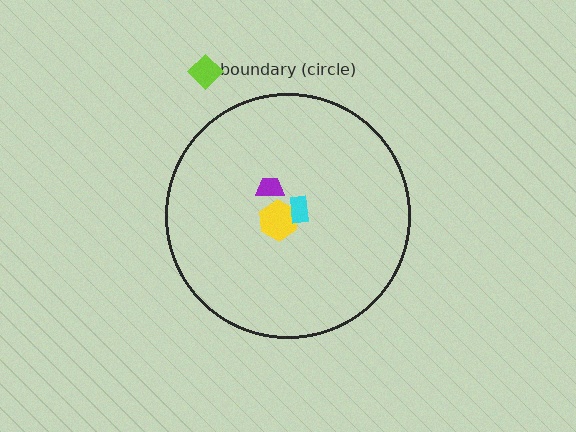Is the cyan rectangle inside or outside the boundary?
Inside.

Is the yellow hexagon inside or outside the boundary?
Inside.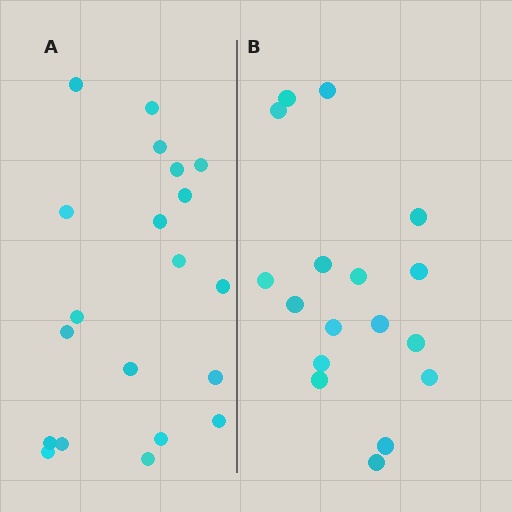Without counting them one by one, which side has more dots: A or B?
Region A (the left region) has more dots.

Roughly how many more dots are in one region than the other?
Region A has just a few more — roughly 2 or 3 more dots than region B.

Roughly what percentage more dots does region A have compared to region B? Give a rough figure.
About 20% more.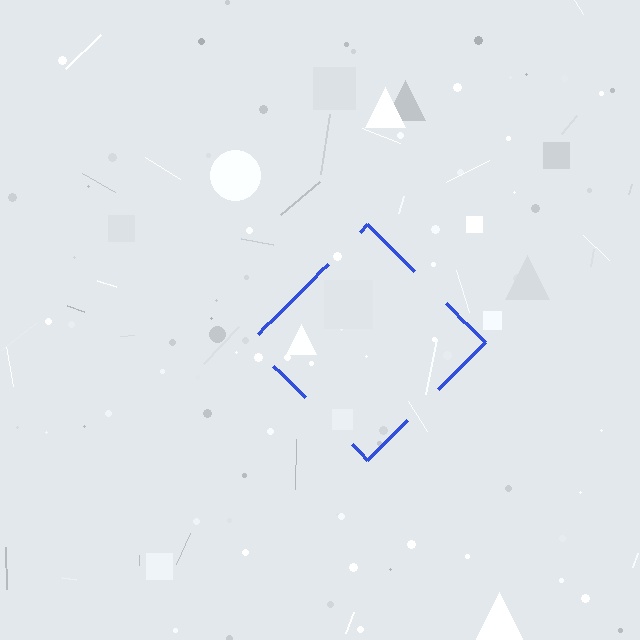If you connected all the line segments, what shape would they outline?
They would outline a diamond.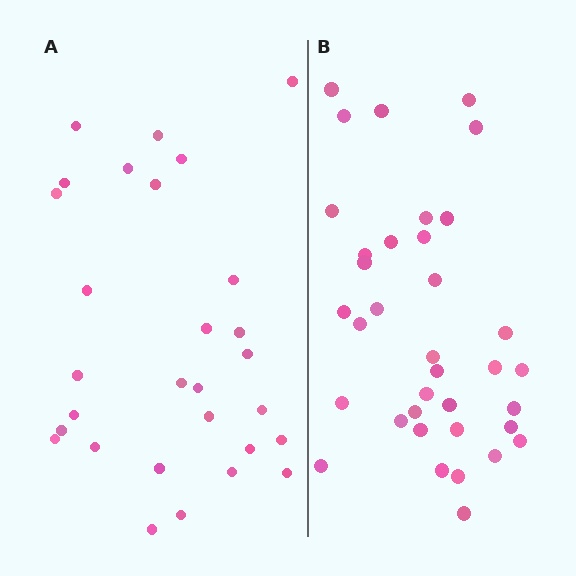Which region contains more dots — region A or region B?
Region B (the right region) has more dots.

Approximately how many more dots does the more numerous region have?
Region B has roughly 8 or so more dots than region A.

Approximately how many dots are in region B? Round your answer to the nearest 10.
About 40 dots. (The exact count is 36, which rounds to 40.)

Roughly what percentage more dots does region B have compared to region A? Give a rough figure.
About 25% more.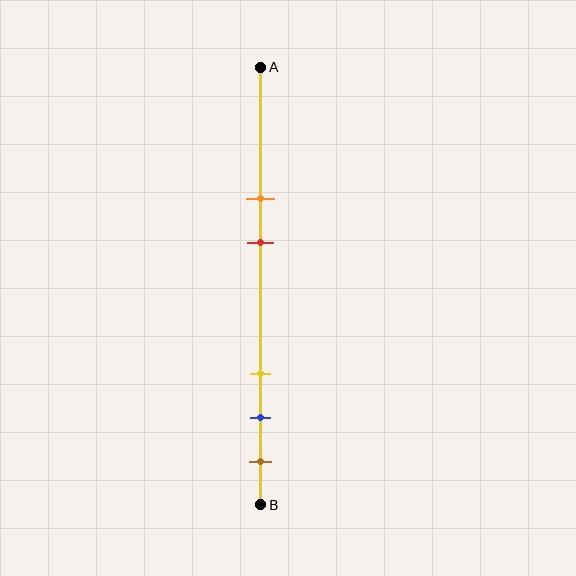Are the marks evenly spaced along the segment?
No, the marks are not evenly spaced.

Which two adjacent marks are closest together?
The blue and brown marks are the closest adjacent pair.